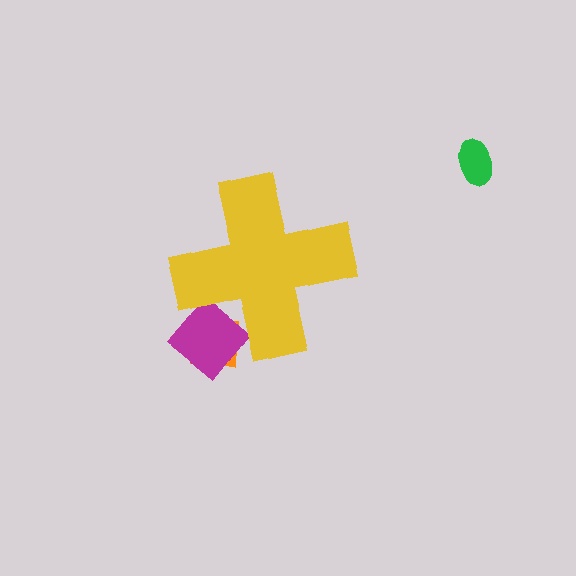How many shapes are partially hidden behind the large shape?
2 shapes are partially hidden.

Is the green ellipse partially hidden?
No, the green ellipse is fully visible.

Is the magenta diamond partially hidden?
Yes, the magenta diamond is partially hidden behind the yellow cross.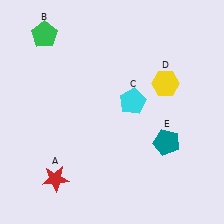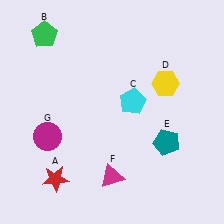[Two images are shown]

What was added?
A magenta triangle (F), a magenta circle (G) were added in Image 2.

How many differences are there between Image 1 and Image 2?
There are 2 differences between the two images.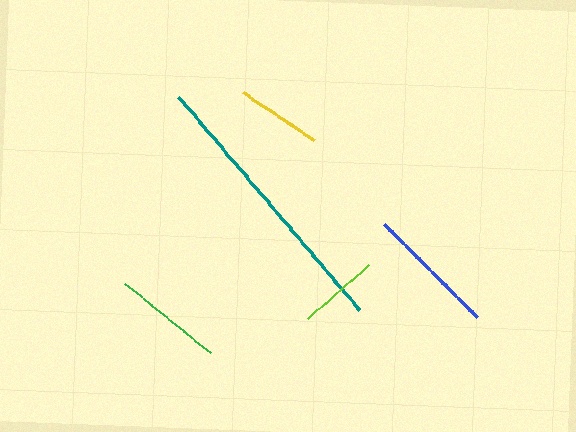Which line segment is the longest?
The teal line is the longest at approximately 279 pixels.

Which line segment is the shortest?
The lime line is the shortest at approximately 81 pixels.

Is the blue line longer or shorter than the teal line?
The teal line is longer than the blue line.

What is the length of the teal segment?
The teal segment is approximately 279 pixels long.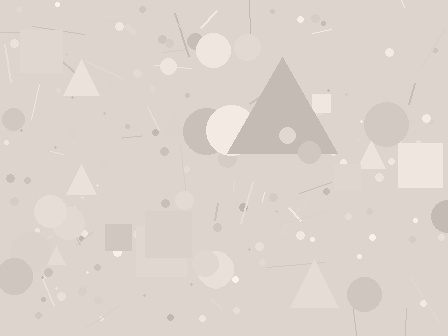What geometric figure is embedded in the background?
A triangle is embedded in the background.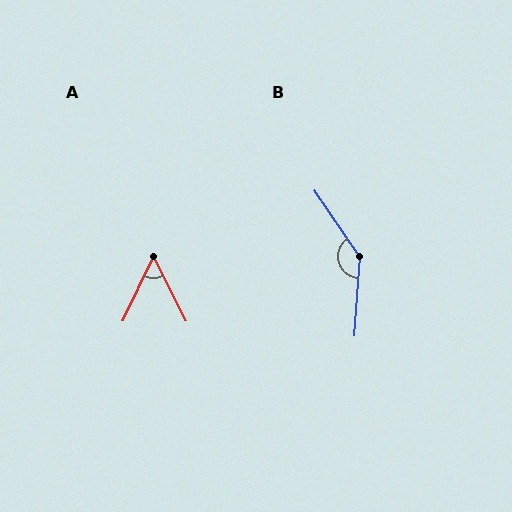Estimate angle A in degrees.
Approximately 52 degrees.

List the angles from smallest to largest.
A (52°), B (142°).